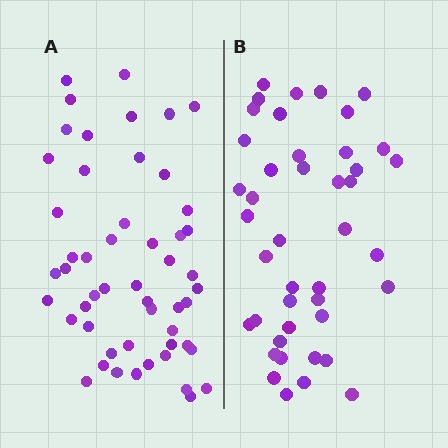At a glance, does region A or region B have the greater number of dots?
Region A (the left region) has more dots.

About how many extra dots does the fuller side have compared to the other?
Region A has roughly 8 or so more dots than region B.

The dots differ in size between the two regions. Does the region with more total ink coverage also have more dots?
No. Region B has more total ink coverage because its dots are larger, but region A actually contains more individual dots. Total area can be misleading — the number of items is what matters here.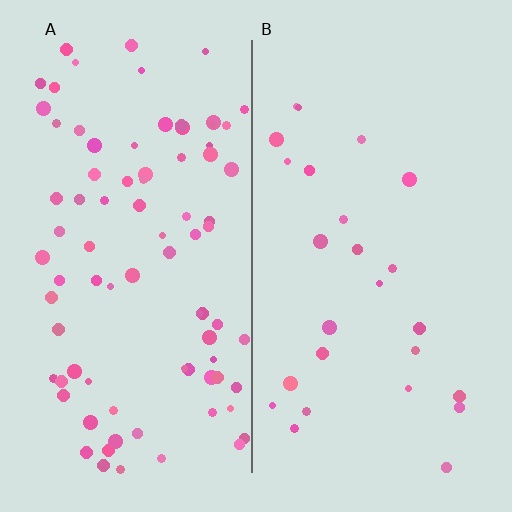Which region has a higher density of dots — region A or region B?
A (the left).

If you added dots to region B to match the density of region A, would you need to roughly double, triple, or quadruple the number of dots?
Approximately triple.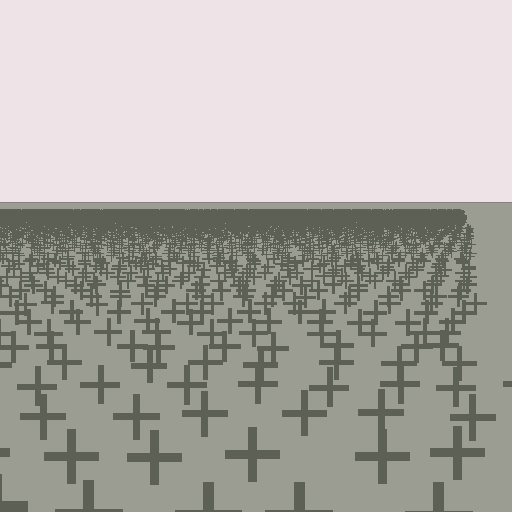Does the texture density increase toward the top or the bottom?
Density increases toward the top.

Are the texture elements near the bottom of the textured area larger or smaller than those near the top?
Larger. Near the bottom, elements are closer to the viewer and appear at a bigger on-screen size.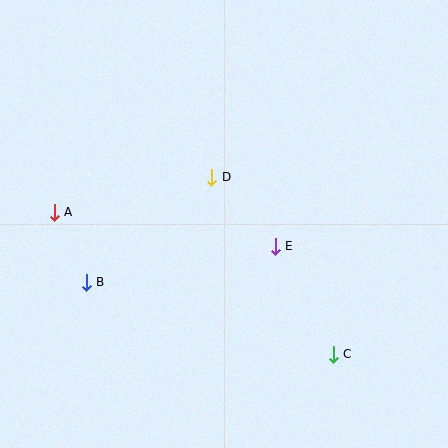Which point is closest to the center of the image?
Point D at (212, 177) is closest to the center.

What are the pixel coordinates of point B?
Point B is at (86, 282).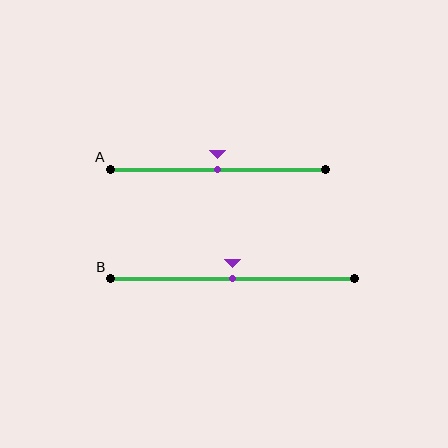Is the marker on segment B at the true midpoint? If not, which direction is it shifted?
Yes, the marker on segment B is at the true midpoint.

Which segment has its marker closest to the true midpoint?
Segment A has its marker closest to the true midpoint.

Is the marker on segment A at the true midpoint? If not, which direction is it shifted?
Yes, the marker on segment A is at the true midpoint.